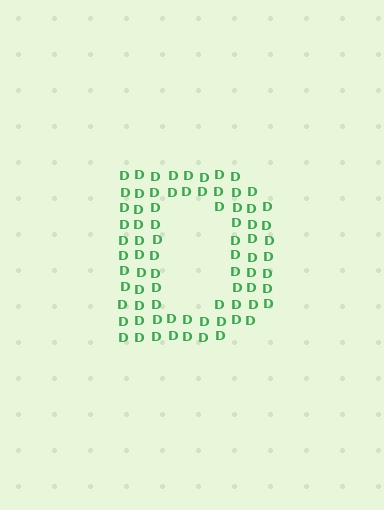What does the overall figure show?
The overall figure shows the letter D.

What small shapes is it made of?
It is made of small letter D's.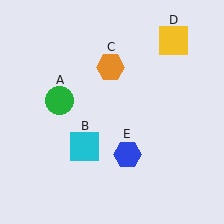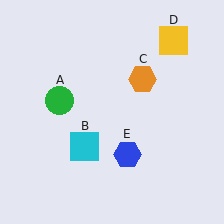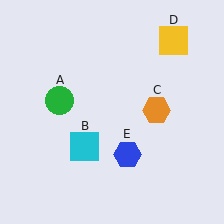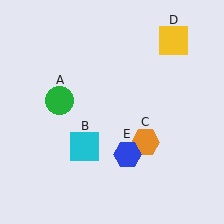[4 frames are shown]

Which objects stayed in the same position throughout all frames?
Green circle (object A) and cyan square (object B) and yellow square (object D) and blue hexagon (object E) remained stationary.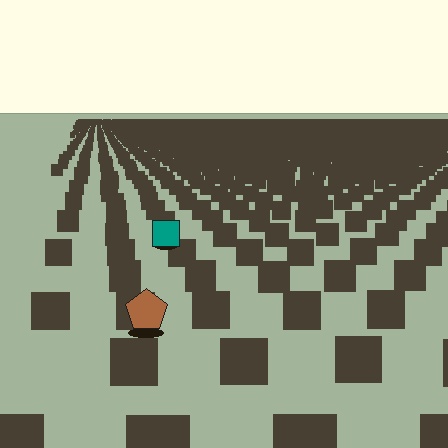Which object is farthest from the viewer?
The teal square is farthest from the viewer. It appears smaller and the ground texture around it is denser.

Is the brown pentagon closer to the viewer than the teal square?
Yes. The brown pentagon is closer — you can tell from the texture gradient: the ground texture is coarser near it.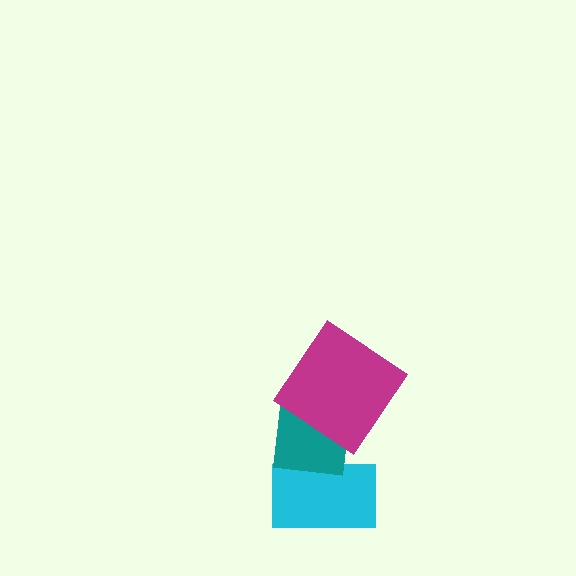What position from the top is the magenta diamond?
The magenta diamond is 1st from the top.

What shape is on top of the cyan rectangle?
The teal square is on top of the cyan rectangle.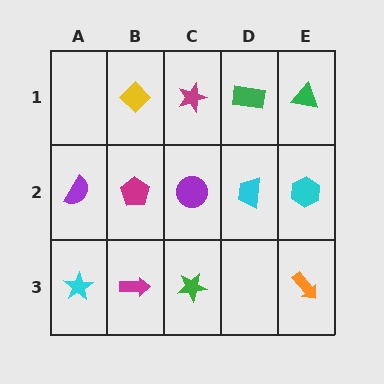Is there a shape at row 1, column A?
No, that cell is empty.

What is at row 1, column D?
A green rectangle.